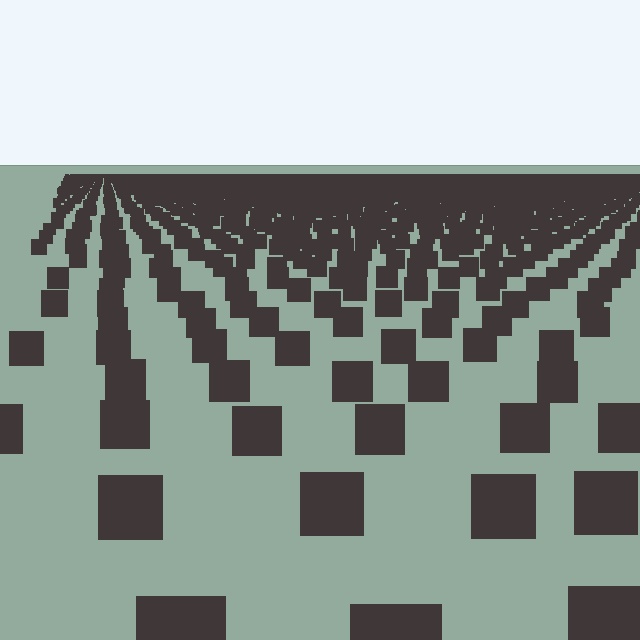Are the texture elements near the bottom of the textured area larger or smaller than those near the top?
Larger. Near the bottom, elements are closer to the viewer and appear at a bigger on-screen size.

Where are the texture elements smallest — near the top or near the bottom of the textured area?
Near the top.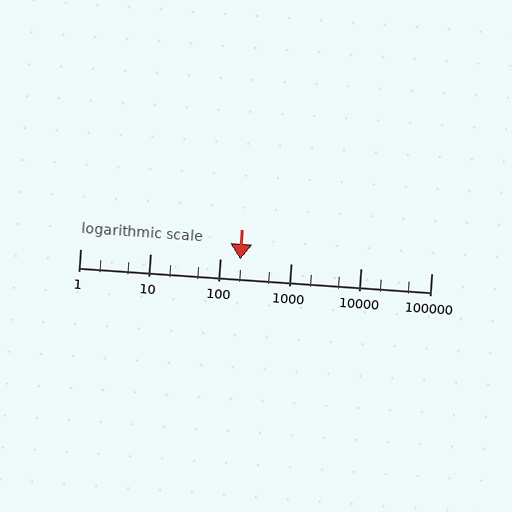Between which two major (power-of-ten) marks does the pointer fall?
The pointer is between 100 and 1000.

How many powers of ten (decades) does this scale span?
The scale spans 5 decades, from 1 to 100000.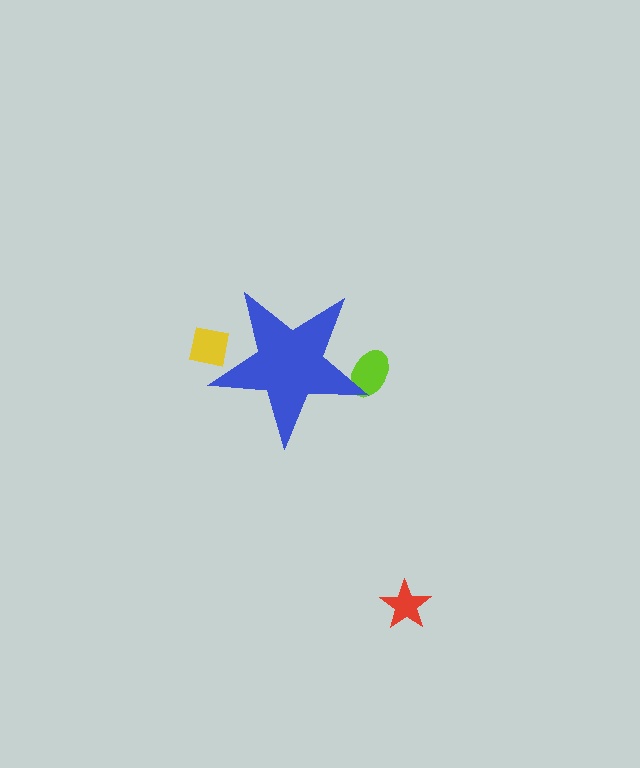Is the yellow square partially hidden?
Yes, the yellow square is partially hidden behind the blue star.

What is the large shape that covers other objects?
A blue star.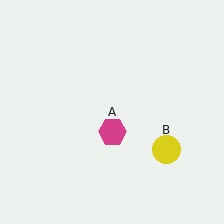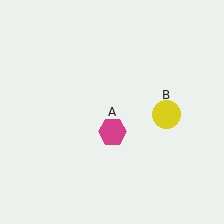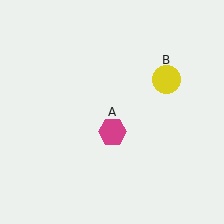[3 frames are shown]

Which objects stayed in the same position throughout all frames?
Magenta hexagon (object A) remained stationary.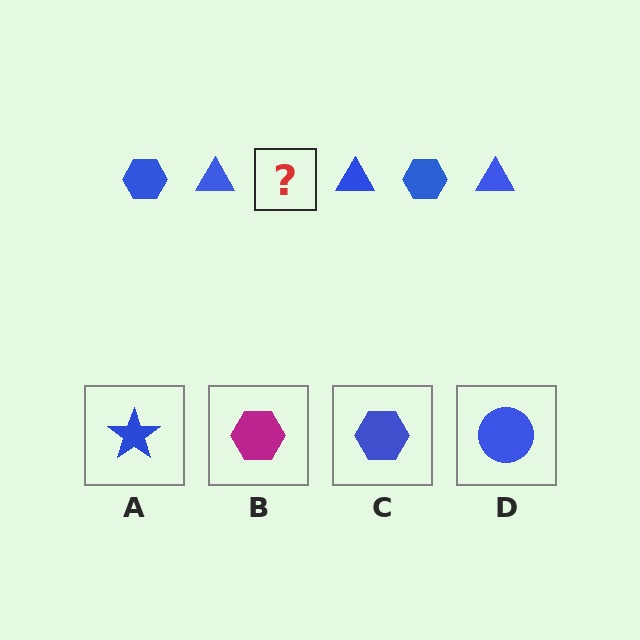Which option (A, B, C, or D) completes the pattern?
C.